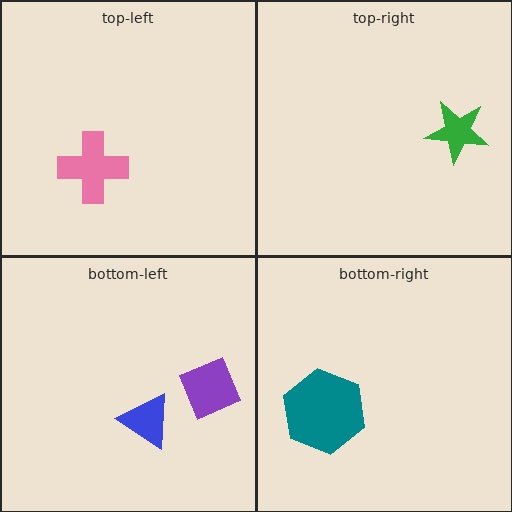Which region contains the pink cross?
The top-left region.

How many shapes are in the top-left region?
1.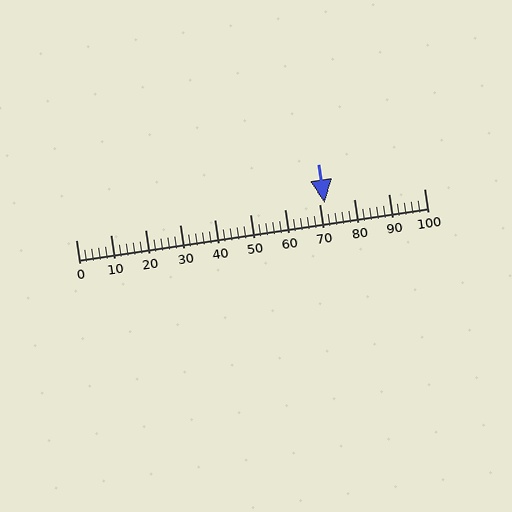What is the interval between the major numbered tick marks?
The major tick marks are spaced 10 units apart.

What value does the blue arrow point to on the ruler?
The blue arrow points to approximately 71.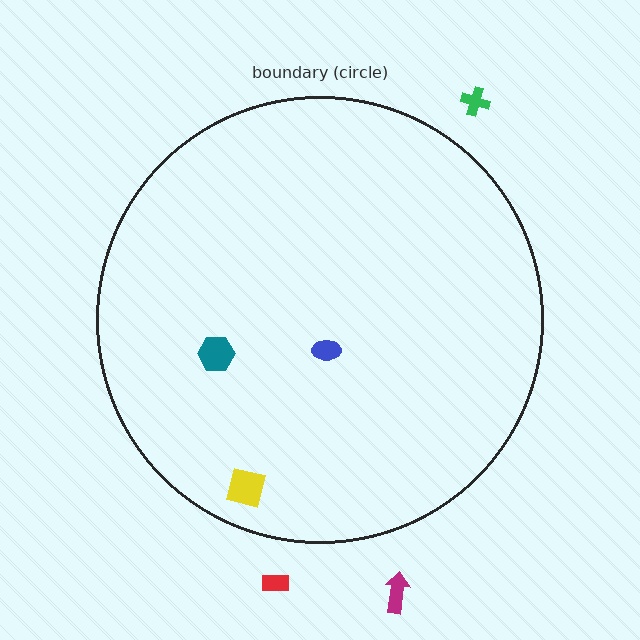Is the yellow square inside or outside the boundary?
Inside.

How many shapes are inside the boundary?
3 inside, 3 outside.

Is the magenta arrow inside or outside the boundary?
Outside.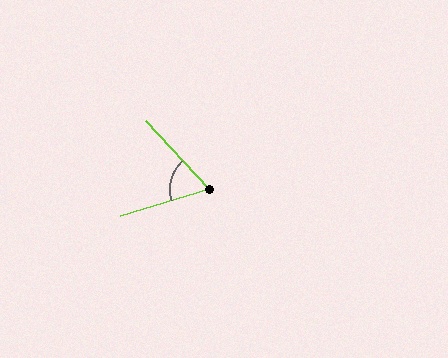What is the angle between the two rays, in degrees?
Approximately 64 degrees.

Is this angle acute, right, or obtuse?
It is acute.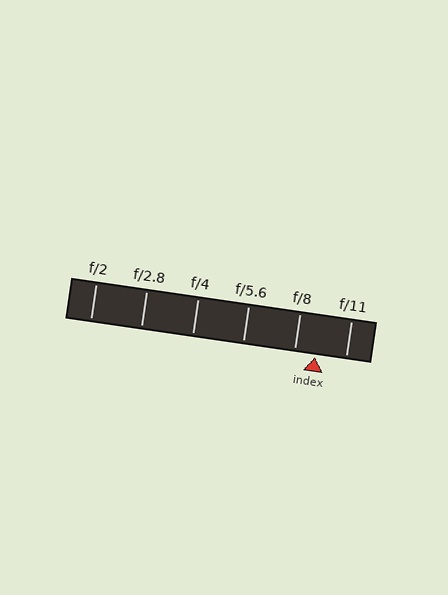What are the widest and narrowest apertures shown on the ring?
The widest aperture shown is f/2 and the narrowest is f/11.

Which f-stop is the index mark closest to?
The index mark is closest to f/8.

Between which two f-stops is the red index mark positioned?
The index mark is between f/8 and f/11.